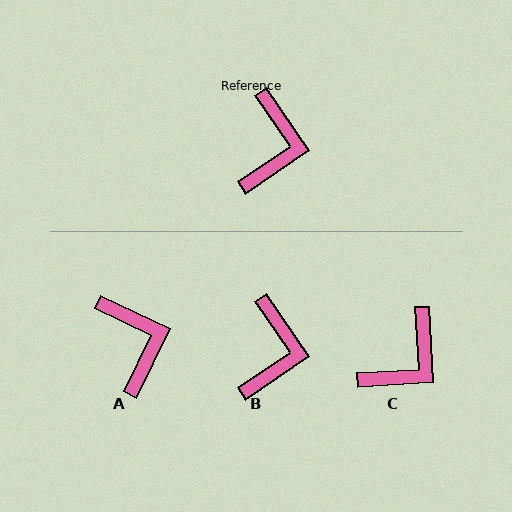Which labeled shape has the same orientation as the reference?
B.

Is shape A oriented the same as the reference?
No, it is off by about 30 degrees.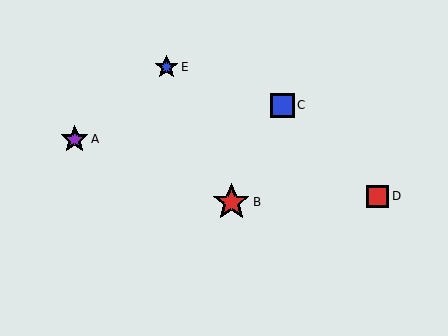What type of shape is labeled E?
Shape E is a blue star.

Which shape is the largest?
The red star (labeled B) is the largest.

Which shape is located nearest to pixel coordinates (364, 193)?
The red square (labeled D) at (378, 196) is nearest to that location.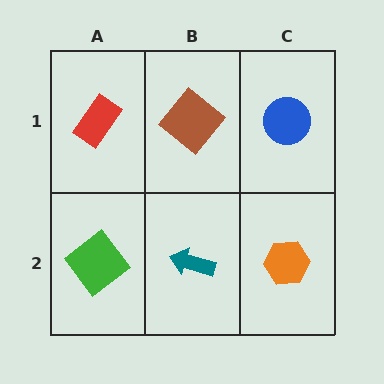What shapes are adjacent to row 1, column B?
A teal arrow (row 2, column B), a red rectangle (row 1, column A), a blue circle (row 1, column C).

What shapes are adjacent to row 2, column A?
A red rectangle (row 1, column A), a teal arrow (row 2, column B).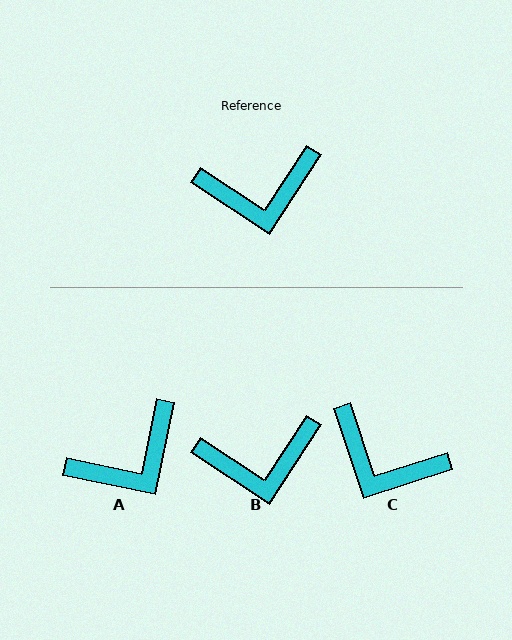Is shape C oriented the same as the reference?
No, it is off by about 39 degrees.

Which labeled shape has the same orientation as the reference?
B.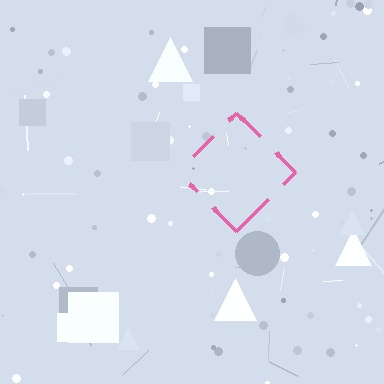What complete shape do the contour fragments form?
The contour fragments form a diamond.